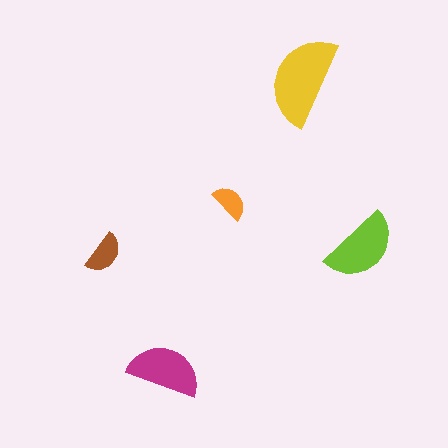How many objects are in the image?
There are 5 objects in the image.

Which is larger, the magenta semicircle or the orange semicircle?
The magenta one.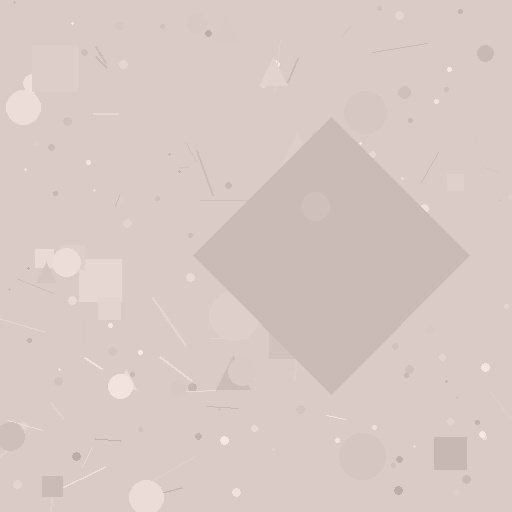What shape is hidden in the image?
A diamond is hidden in the image.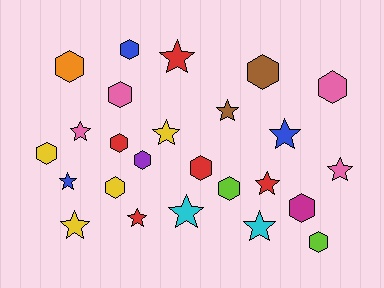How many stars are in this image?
There are 12 stars.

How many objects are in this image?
There are 25 objects.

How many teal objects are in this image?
There are no teal objects.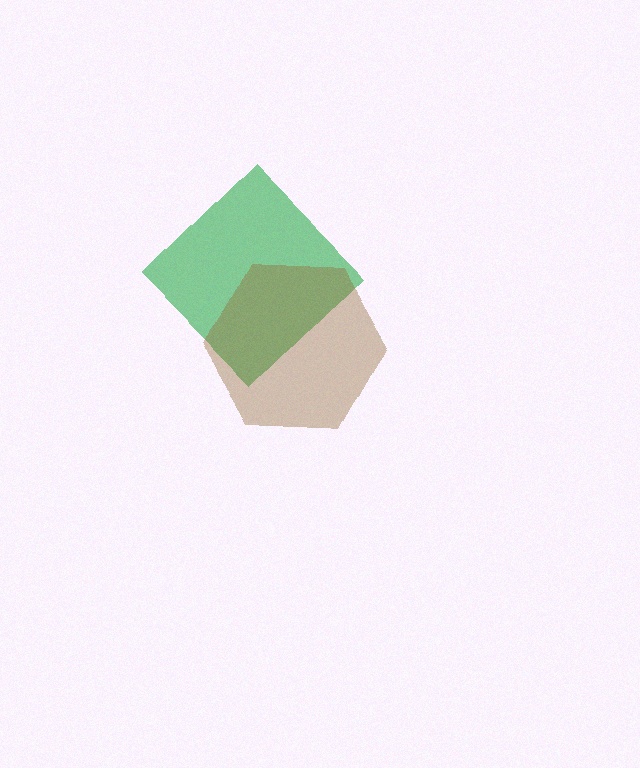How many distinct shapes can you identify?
There are 2 distinct shapes: a green diamond, a brown hexagon.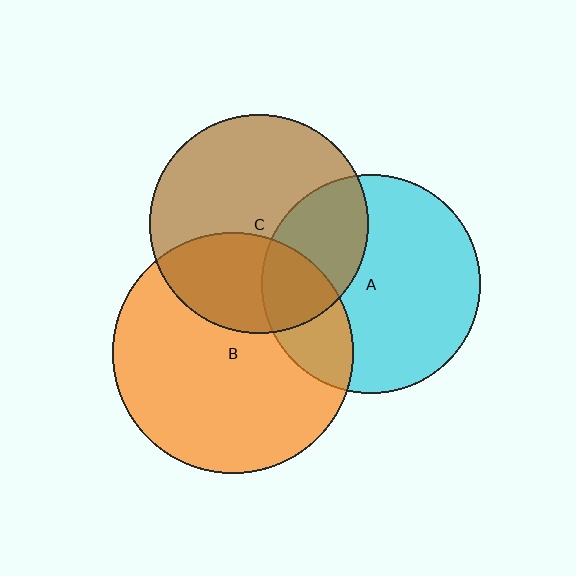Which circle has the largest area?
Circle B (orange).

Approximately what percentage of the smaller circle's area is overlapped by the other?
Approximately 35%.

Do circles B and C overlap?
Yes.